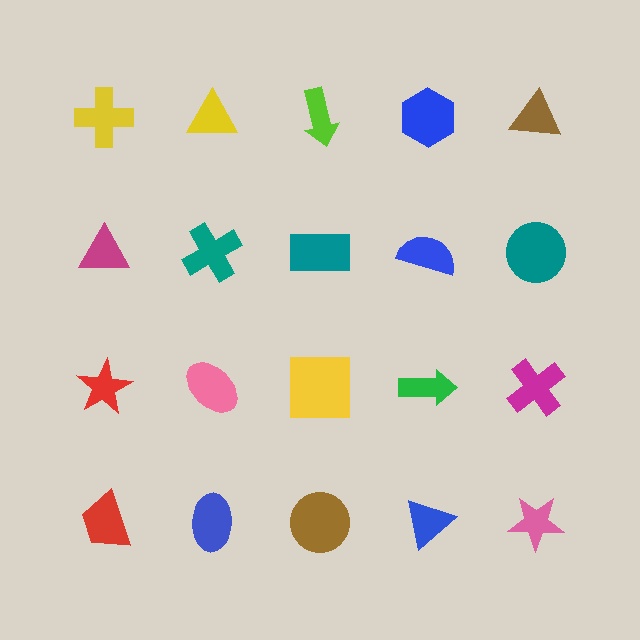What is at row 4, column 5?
A pink star.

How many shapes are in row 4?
5 shapes.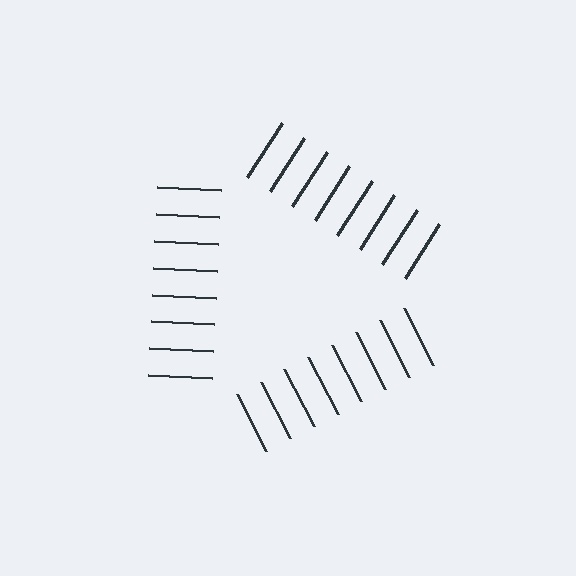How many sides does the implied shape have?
3 sides — the line-ends trace a triangle.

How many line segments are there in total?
24 — 8 along each of the 3 edges.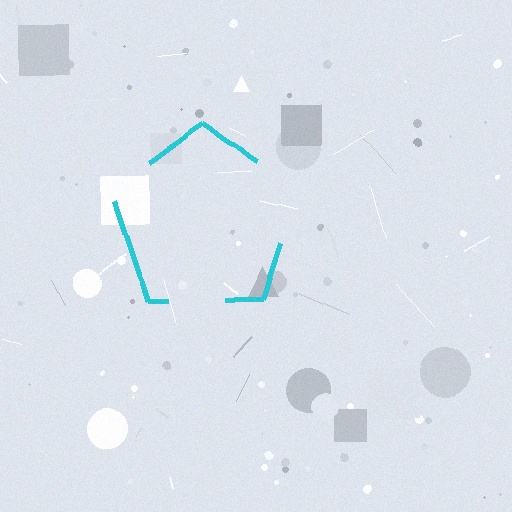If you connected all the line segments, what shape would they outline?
They would outline a pentagon.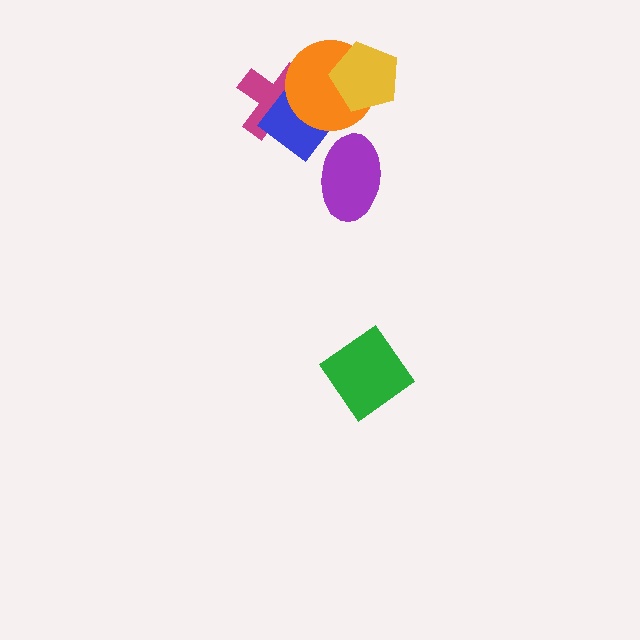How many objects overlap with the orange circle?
3 objects overlap with the orange circle.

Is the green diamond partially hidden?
No, no other shape covers it.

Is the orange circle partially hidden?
Yes, it is partially covered by another shape.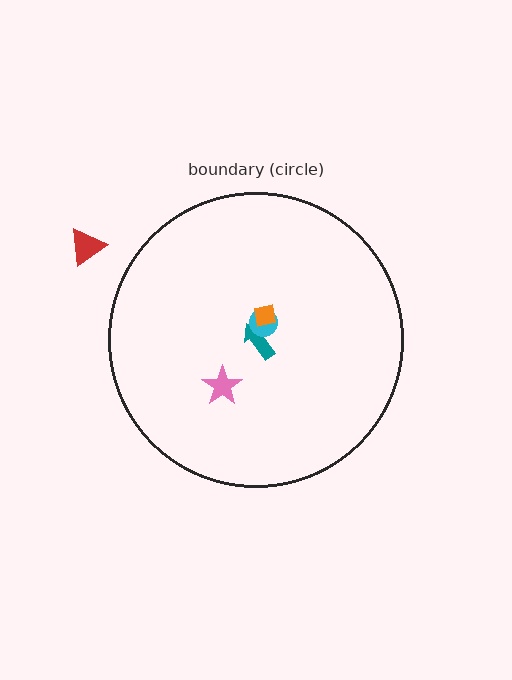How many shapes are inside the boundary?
4 inside, 1 outside.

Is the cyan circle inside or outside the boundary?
Inside.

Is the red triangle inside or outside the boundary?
Outside.